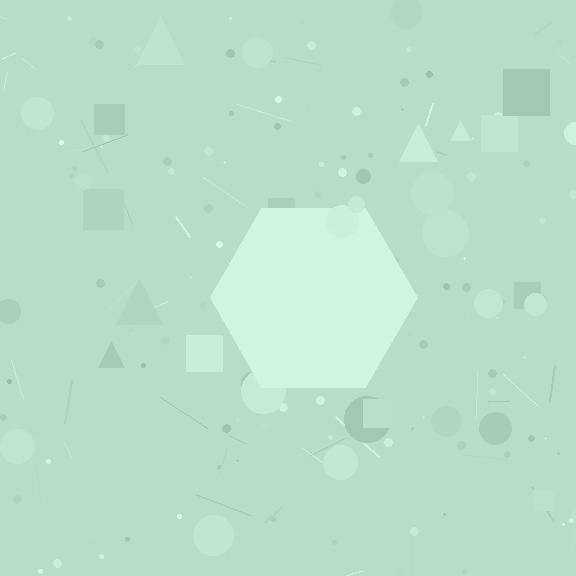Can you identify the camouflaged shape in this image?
The camouflaged shape is a hexagon.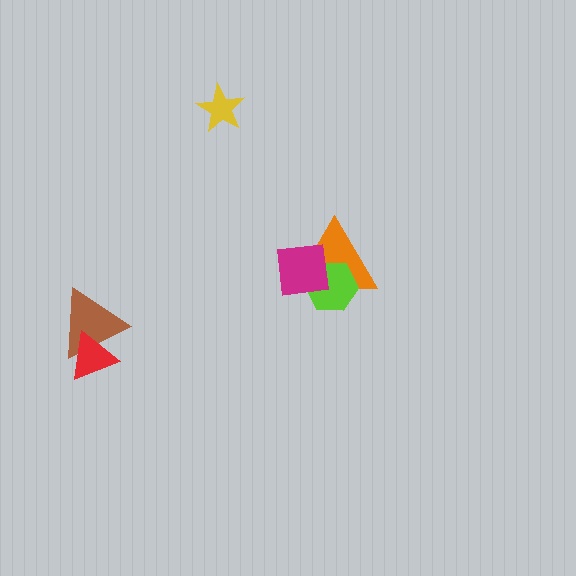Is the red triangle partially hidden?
No, no other shape covers it.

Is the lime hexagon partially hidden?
Yes, it is partially covered by another shape.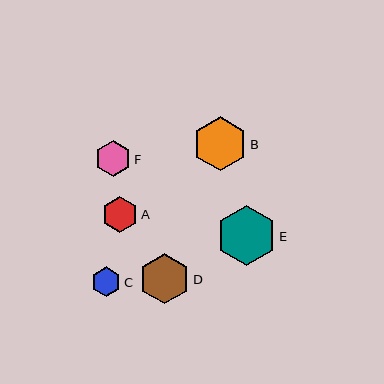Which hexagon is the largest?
Hexagon E is the largest with a size of approximately 60 pixels.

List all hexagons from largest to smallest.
From largest to smallest: E, B, D, F, A, C.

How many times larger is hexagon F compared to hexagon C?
Hexagon F is approximately 1.2 times the size of hexagon C.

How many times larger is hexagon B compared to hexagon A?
Hexagon B is approximately 1.5 times the size of hexagon A.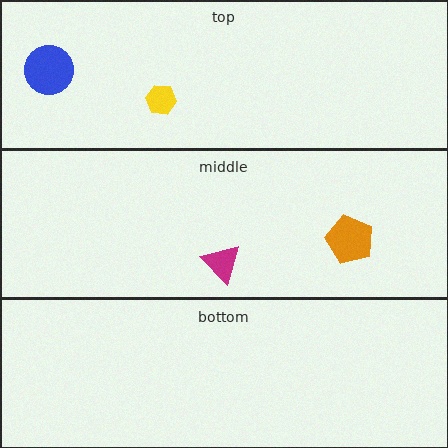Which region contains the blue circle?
The top region.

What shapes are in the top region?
The yellow hexagon, the blue circle.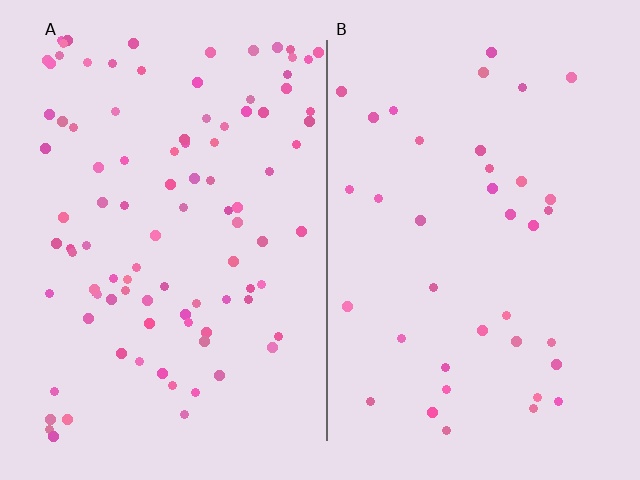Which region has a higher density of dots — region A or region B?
A (the left).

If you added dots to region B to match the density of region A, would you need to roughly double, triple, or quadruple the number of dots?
Approximately triple.